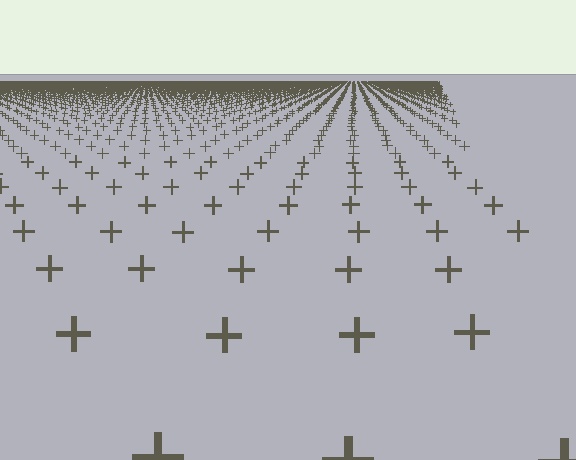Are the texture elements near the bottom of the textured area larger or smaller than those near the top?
Larger. Near the bottom, elements are closer to the viewer and appear at a bigger on-screen size.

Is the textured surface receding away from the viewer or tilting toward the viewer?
The surface is receding away from the viewer. Texture elements get smaller and denser toward the top.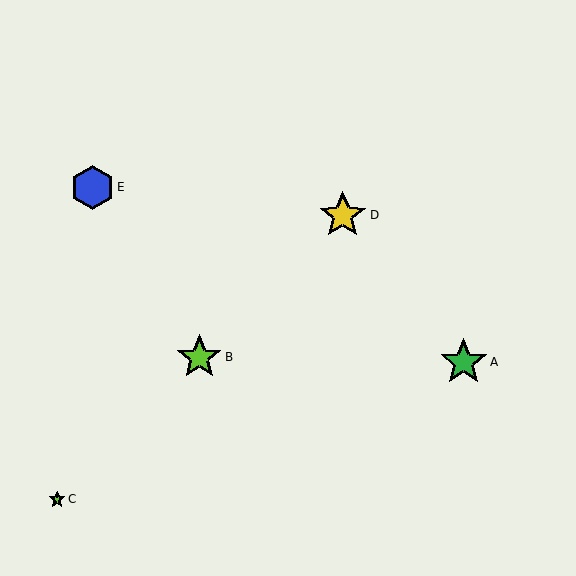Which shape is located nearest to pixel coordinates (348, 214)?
The yellow star (labeled D) at (343, 215) is nearest to that location.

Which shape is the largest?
The green star (labeled A) is the largest.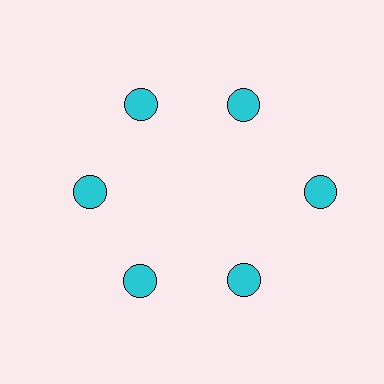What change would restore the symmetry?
The symmetry would be restored by moving it inward, back onto the ring so that all 6 circles sit at equal angles and equal distance from the center.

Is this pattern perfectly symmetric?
No. The 6 cyan circles are arranged in a ring, but one element near the 3 o'clock position is pushed outward from the center, breaking the 6-fold rotational symmetry.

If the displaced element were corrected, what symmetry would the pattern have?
It would have 6-fold rotational symmetry — the pattern would map onto itself every 60 degrees.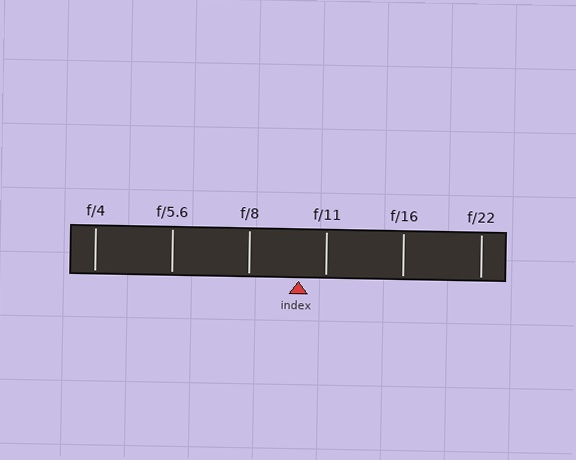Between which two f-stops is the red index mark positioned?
The index mark is between f/8 and f/11.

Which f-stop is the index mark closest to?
The index mark is closest to f/11.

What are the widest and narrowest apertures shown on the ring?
The widest aperture shown is f/4 and the narrowest is f/22.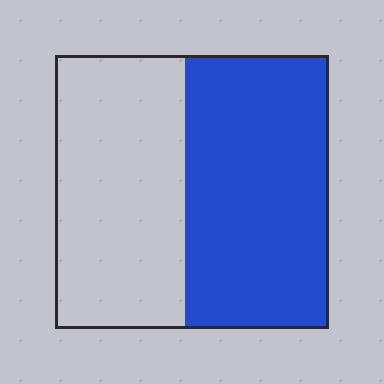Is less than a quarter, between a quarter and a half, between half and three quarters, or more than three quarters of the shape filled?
Between half and three quarters.